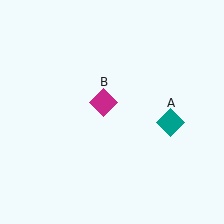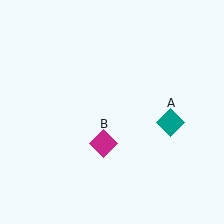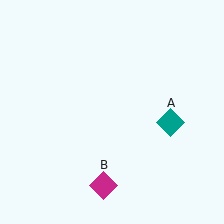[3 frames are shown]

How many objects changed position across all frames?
1 object changed position: magenta diamond (object B).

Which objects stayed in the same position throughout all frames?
Teal diamond (object A) remained stationary.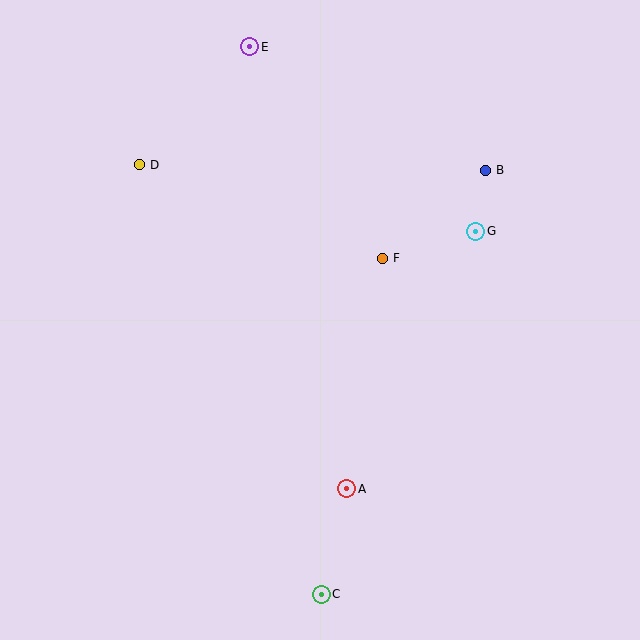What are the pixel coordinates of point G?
Point G is at (476, 231).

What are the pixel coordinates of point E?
Point E is at (250, 47).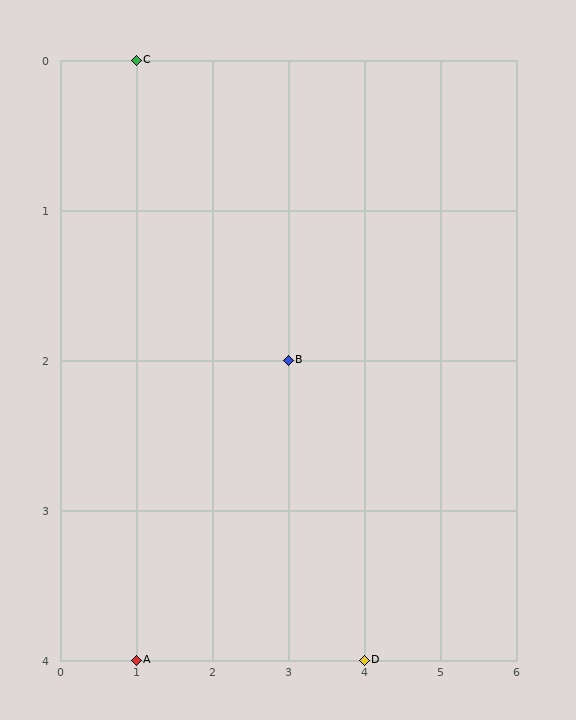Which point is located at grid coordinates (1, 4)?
Point A is at (1, 4).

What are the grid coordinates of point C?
Point C is at grid coordinates (1, 0).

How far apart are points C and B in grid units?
Points C and B are 2 columns and 2 rows apart (about 2.8 grid units diagonally).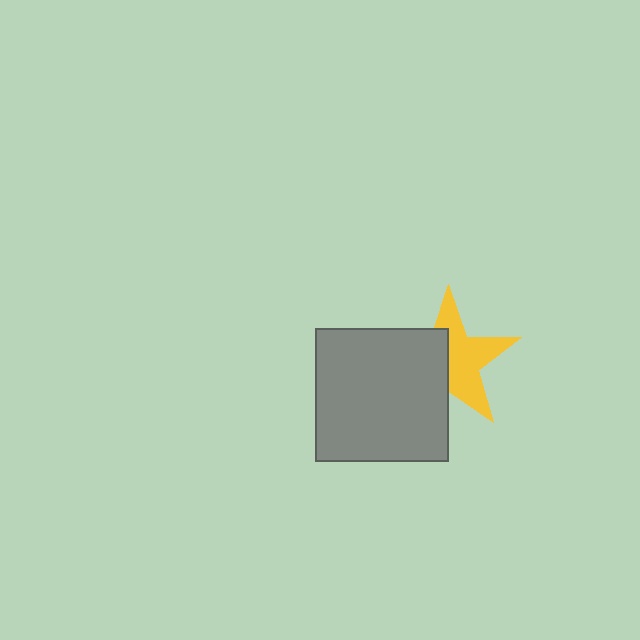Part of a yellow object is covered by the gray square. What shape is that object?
It is a star.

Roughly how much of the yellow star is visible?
About half of it is visible (roughly 54%).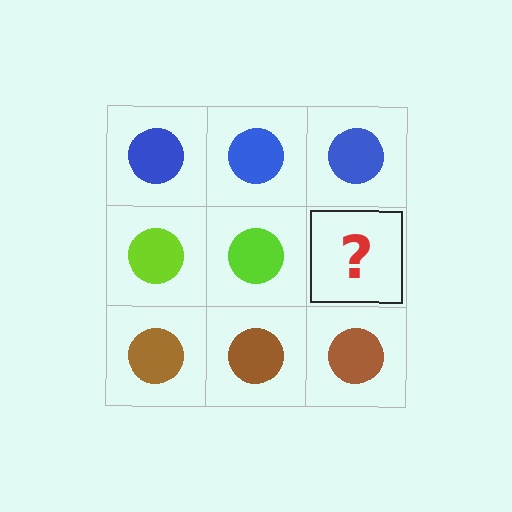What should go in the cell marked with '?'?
The missing cell should contain a lime circle.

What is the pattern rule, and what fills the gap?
The rule is that each row has a consistent color. The gap should be filled with a lime circle.